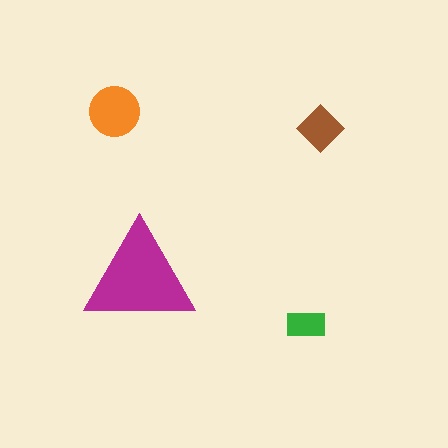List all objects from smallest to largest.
The green rectangle, the brown diamond, the orange circle, the magenta triangle.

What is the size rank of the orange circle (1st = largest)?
2nd.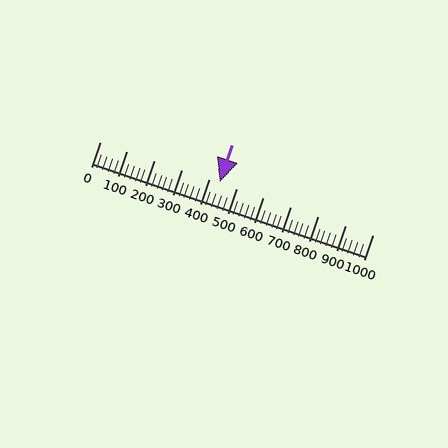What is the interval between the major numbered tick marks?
The major tick marks are spaced 100 units apart.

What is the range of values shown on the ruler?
The ruler shows values from 0 to 1000.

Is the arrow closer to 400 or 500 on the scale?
The arrow is closer to 400.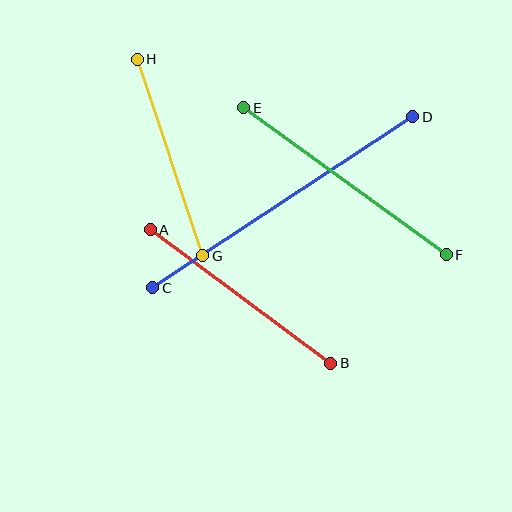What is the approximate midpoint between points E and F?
The midpoint is at approximately (345, 181) pixels.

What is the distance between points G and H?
The distance is approximately 208 pixels.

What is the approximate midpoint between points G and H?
The midpoint is at approximately (170, 158) pixels.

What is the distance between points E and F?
The distance is approximately 250 pixels.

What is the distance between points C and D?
The distance is approximately 311 pixels.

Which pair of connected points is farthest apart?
Points C and D are farthest apart.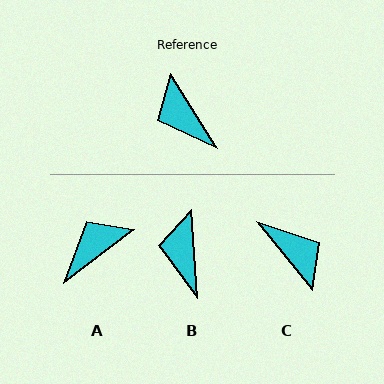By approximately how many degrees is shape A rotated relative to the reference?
Approximately 85 degrees clockwise.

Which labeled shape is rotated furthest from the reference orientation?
C, about 173 degrees away.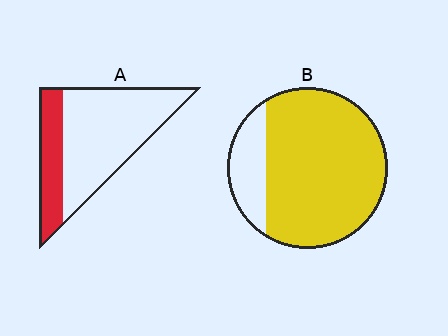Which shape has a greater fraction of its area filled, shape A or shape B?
Shape B.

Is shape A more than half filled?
No.